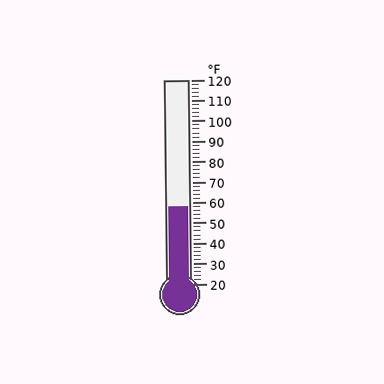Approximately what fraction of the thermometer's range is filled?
The thermometer is filled to approximately 40% of its range.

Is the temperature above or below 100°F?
The temperature is below 100°F.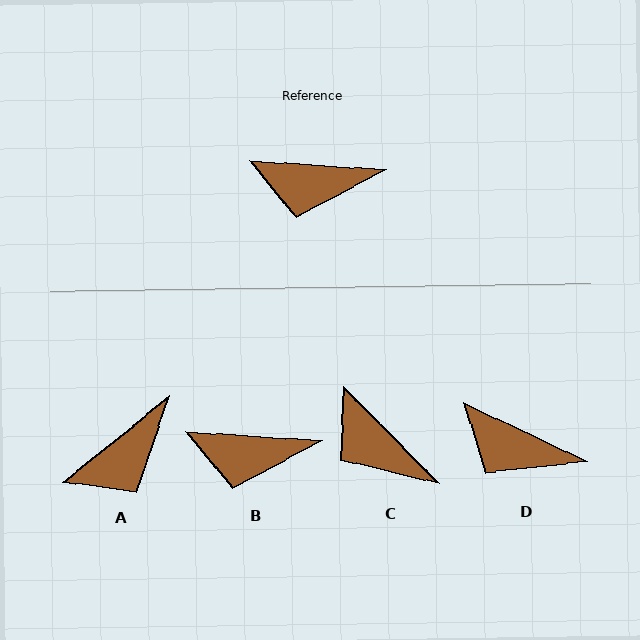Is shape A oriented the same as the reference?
No, it is off by about 43 degrees.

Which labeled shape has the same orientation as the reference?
B.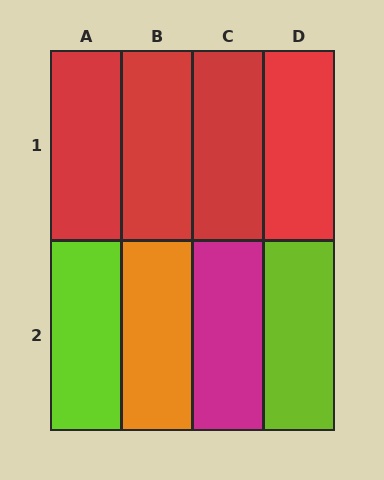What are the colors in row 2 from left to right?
Lime, orange, magenta, lime.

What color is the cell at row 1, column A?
Red.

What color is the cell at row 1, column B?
Red.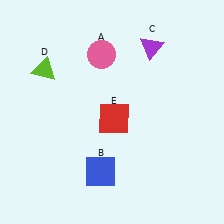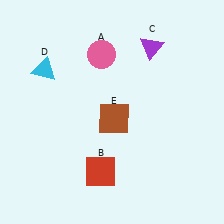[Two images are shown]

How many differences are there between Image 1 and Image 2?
There are 3 differences between the two images.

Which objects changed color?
B changed from blue to red. D changed from lime to cyan. E changed from red to brown.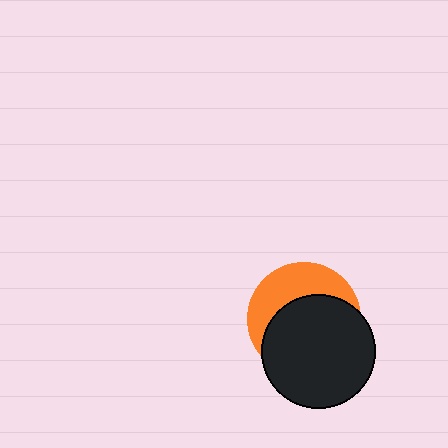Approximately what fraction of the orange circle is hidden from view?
Roughly 62% of the orange circle is hidden behind the black circle.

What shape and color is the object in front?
The object in front is a black circle.